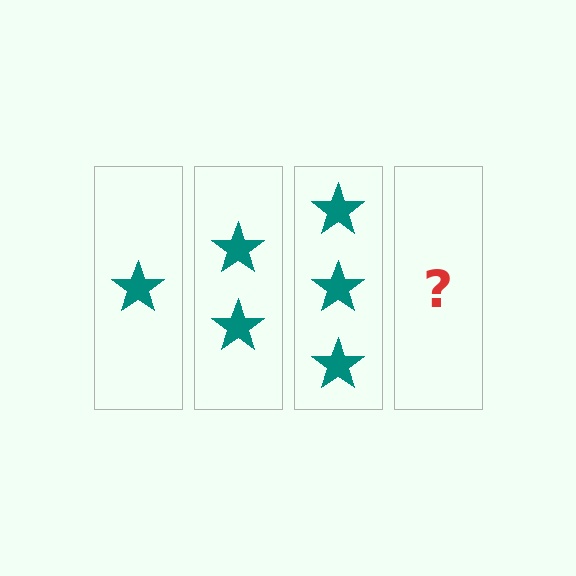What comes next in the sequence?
The next element should be 4 stars.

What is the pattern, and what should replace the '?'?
The pattern is that each step adds one more star. The '?' should be 4 stars.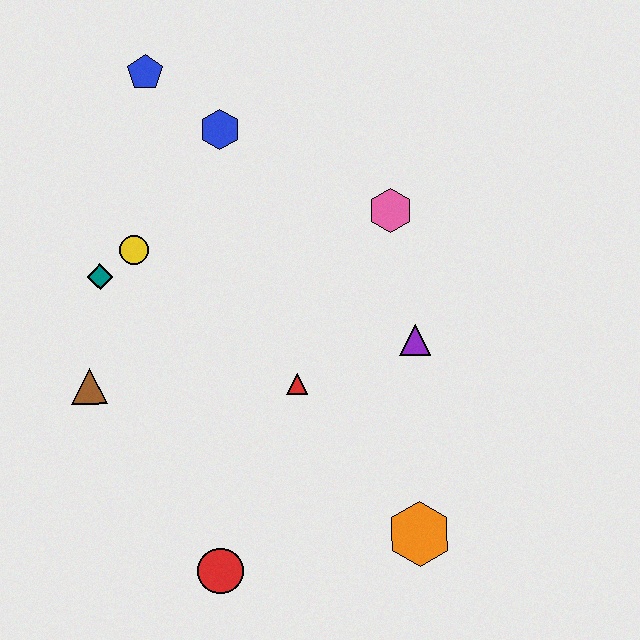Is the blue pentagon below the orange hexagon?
No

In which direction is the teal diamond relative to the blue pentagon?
The teal diamond is below the blue pentagon.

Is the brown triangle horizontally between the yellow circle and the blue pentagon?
No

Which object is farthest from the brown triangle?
The orange hexagon is farthest from the brown triangle.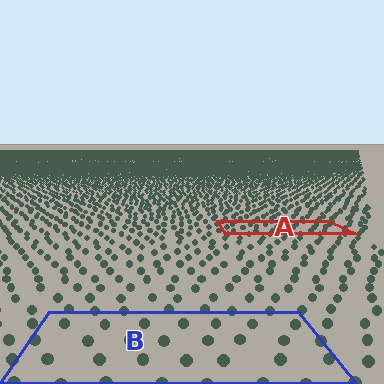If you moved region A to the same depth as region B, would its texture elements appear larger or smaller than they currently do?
They would appear larger. At a closer depth, the same texture elements are projected at a bigger on-screen size.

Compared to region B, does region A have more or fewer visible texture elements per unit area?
Region A has more texture elements per unit area — they are packed more densely because it is farther away.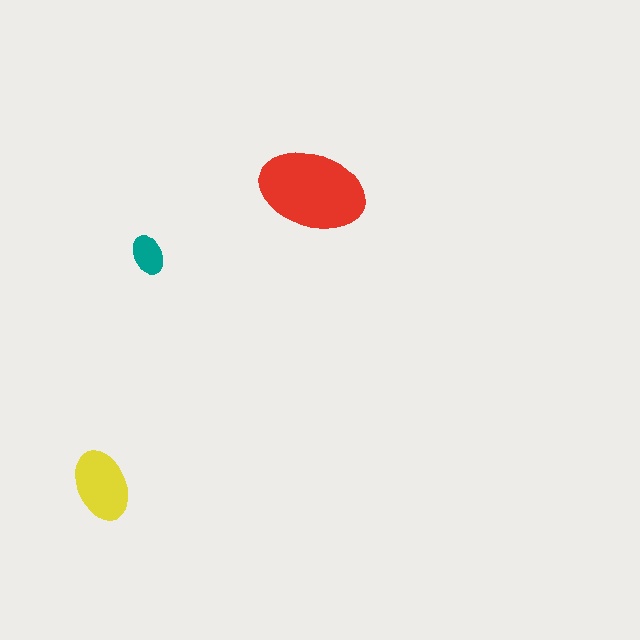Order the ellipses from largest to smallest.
the red one, the yellow one, the teal one.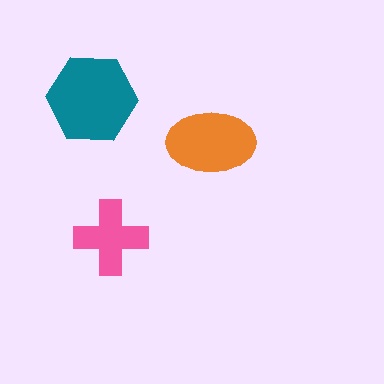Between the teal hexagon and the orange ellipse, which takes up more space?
The teal hexagon.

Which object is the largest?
The teal hexagon.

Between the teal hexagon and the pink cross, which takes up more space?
The teal hexagon.